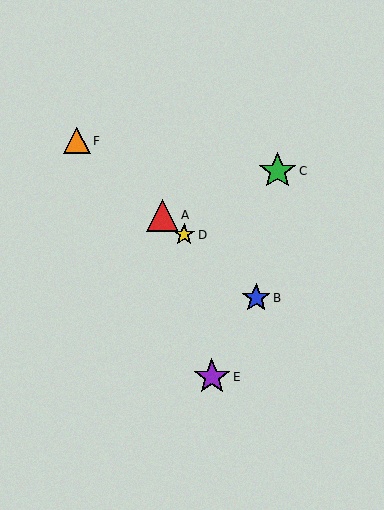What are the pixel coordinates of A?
Object A is at (162, 215).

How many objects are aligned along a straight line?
4 objects (A, B, D, F) are aligned along a straight line.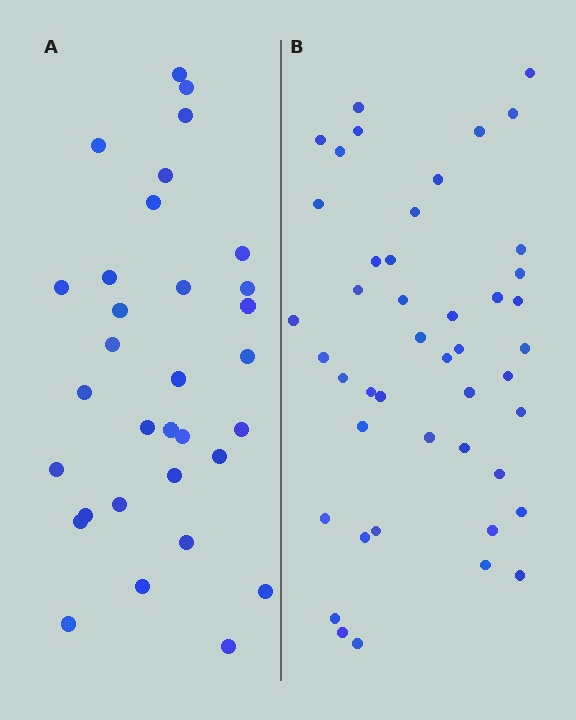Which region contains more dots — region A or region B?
Region B (the right region) has more dots.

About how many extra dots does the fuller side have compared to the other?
Region B has approximately 15 more dots than region A.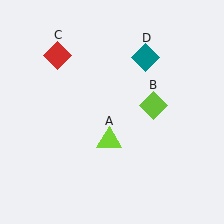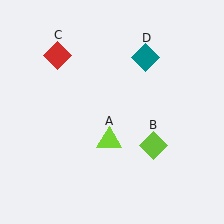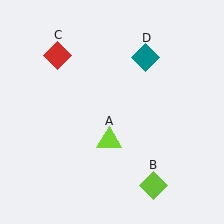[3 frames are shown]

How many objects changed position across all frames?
1 object changed position: lime diamond (object B).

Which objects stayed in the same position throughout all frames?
Lime triangle (object A) and red diamond (object C) and teal diamond (object D) remained stationary.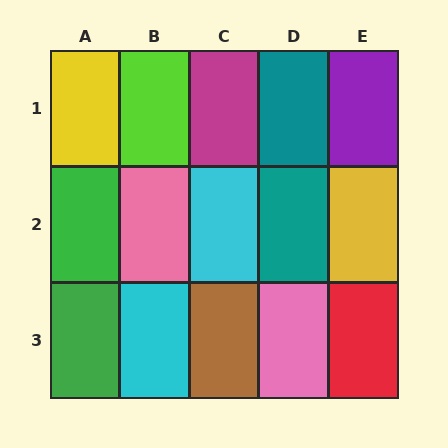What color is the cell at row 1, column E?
Purple.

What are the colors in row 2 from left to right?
Green, pink, cyan, teal, yellow.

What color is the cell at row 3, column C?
Brown.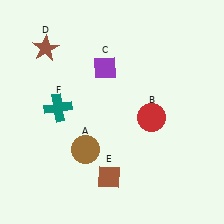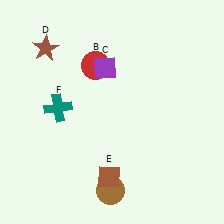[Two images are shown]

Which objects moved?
The objects that moved are: the brown circle (A), the red circle (B).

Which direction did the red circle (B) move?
The red circle (B) moved left.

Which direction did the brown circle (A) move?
The brown circle (A) moved down.